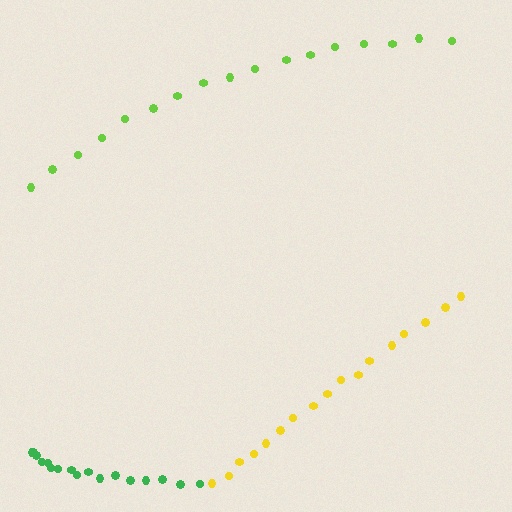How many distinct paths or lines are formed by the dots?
There are 3 distinct paths.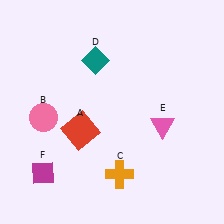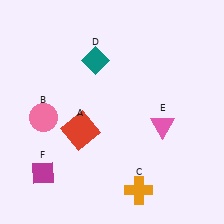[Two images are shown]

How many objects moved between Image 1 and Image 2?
1 object moved between the two images.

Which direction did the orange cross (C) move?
The orange cross (C) moved right.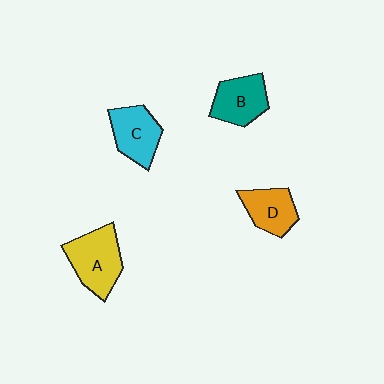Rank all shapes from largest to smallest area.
From largest to smallest: A (yellow), C (cyan), B (teal), D (orange).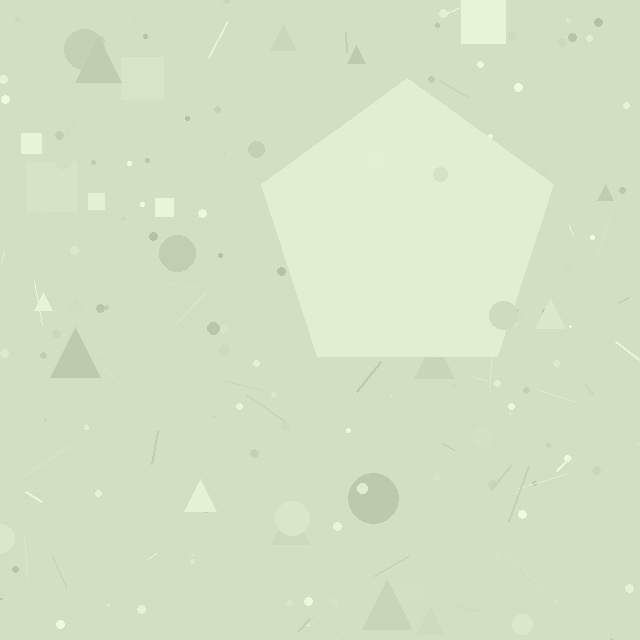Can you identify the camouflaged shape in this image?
The camouflaged shape is a pentagon.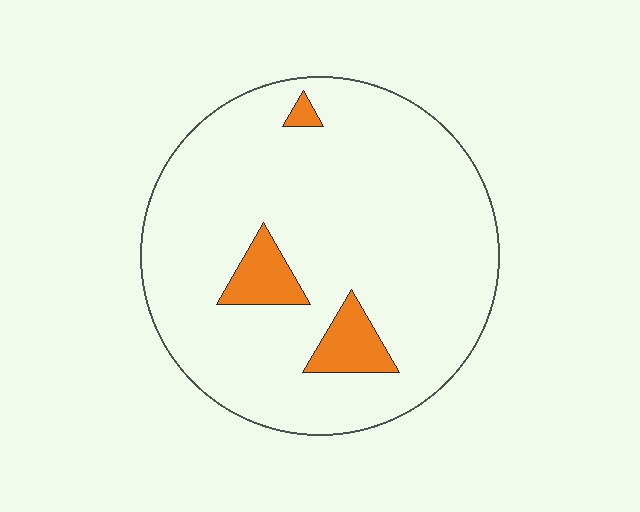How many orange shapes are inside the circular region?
3.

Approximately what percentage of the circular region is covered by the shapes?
Approximately 10%.